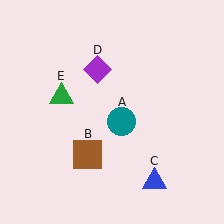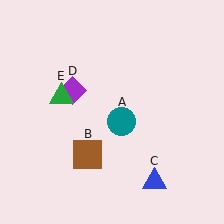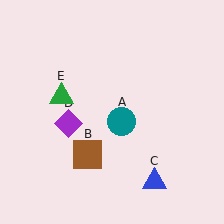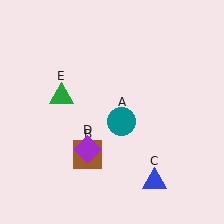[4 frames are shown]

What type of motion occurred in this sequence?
The purple diamond (object D) rotated counterclockwise around the center of the scene.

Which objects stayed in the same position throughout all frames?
Teal circle (object A) and brown square (object B) and blue triangle (object C) and green triangle (object E) remained stationary.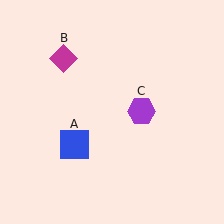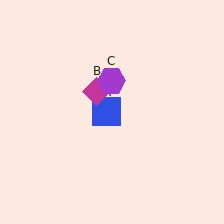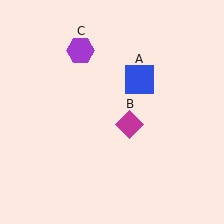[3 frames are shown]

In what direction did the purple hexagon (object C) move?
The purple hexagon (object C) moved up and to the left.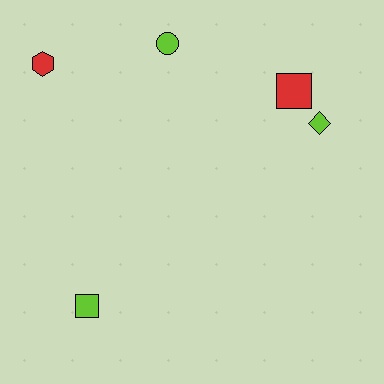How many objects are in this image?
There are 5 objects.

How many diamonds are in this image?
There is 1 diamond.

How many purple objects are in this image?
There are no purple objects.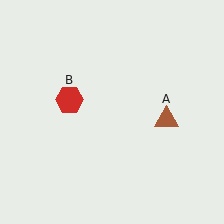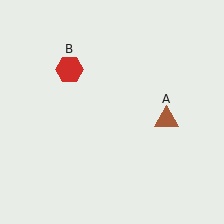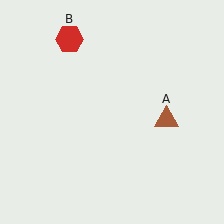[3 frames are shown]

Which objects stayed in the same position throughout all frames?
Brown triangle (object A) remained stationary.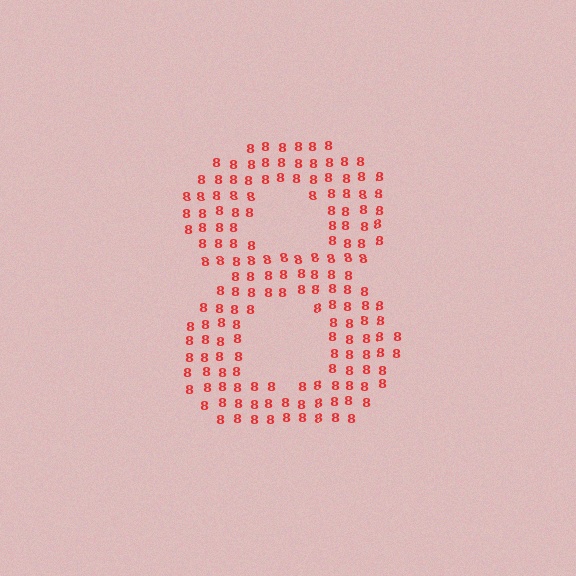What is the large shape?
The large shape is the digit 8.